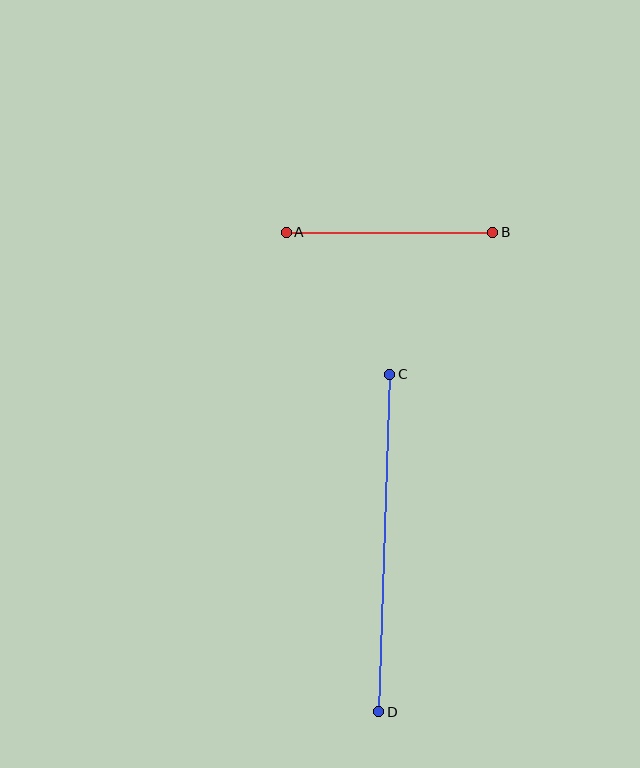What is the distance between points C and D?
The distance is approximately 338 pixels.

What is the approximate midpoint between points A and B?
The midpoint is at approximately (390, 232) pixels.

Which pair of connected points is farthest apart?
Points C and D are farthest apart.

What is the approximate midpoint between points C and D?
The midpoint is at approximately (384, 543) pixels.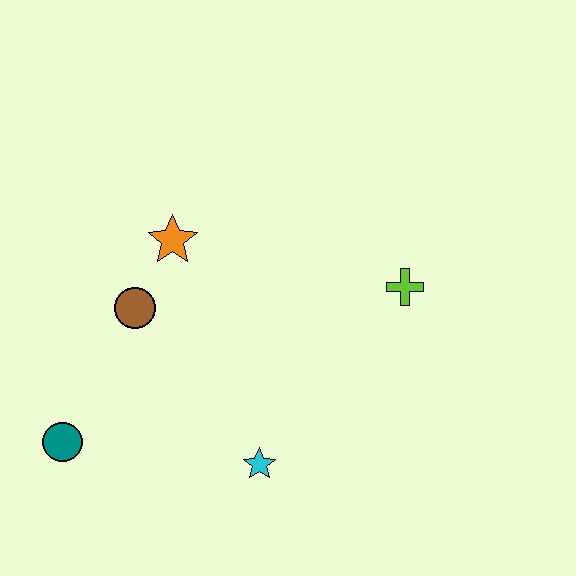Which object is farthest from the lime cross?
The teal circle is farthest from the lime cross.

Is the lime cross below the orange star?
Yes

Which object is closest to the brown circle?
The orange star is closest to the brown circle.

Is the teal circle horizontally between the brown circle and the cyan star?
No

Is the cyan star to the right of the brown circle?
Yes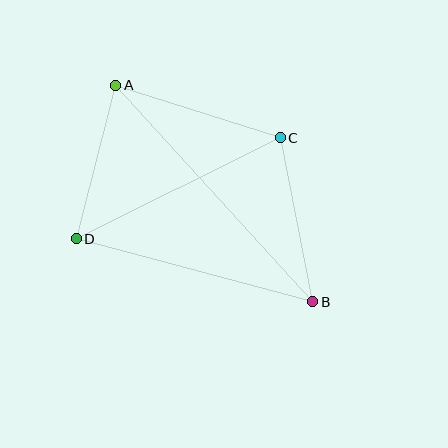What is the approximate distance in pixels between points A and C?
The distance between A and C is approximately 172 pixels.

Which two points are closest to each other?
Points A and D are closest to each other.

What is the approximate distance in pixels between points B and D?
The distance between B and D is approximately 245 pixels.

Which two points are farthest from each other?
Points A and B are farthest from each other.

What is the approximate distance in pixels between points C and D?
The distance between C and D is approximately 227 pixels.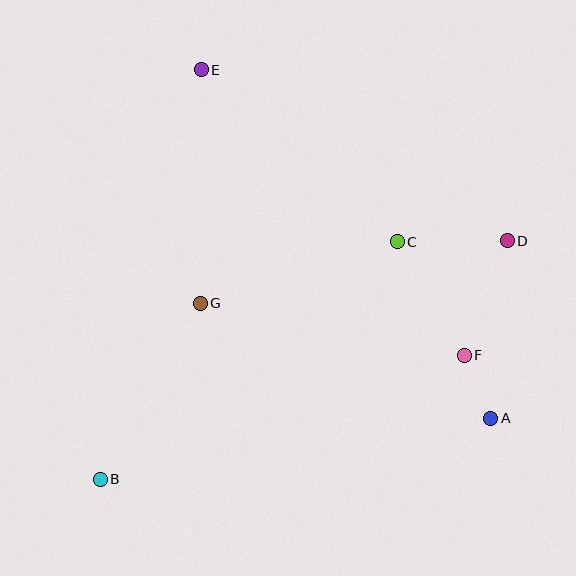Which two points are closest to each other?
Points A and F are closest to each other.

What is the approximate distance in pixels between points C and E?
The distance between C and E is approximately 261 pixels.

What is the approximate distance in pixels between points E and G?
The distance between E and G is approximately 233 pixels.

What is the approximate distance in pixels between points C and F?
The distance between C and F is approximately 132 pixels.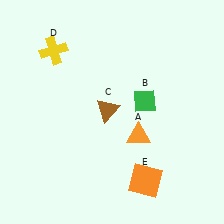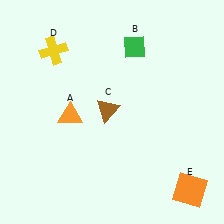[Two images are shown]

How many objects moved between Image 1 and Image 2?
3 objects moved between the two images.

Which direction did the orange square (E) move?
The orange square (E) moved right.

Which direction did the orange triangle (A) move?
The orange triangle (A) moved left.